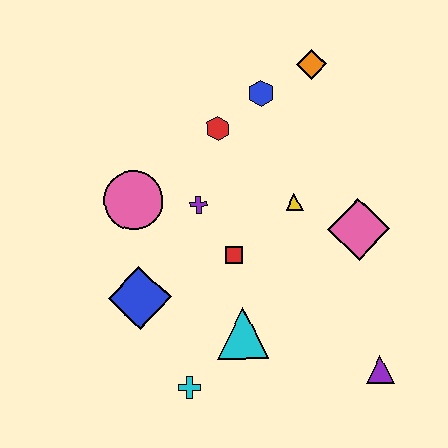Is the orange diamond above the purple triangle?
Yes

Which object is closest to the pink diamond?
The yellow triangle is closest to the pink diamond.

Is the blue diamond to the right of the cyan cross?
No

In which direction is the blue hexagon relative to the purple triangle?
The blue hexagon is above the purple triangle.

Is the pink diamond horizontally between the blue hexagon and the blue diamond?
No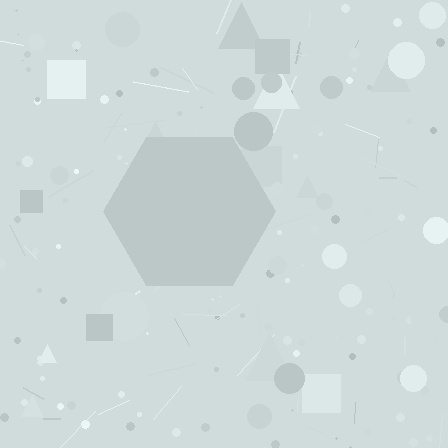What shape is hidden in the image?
A hexagon is hidden in the image.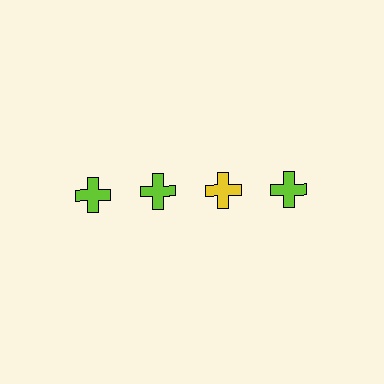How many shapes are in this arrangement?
There are 4 shapes arranged in a grid pattern.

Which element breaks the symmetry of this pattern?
The yellow cross in the top row, center column breaks the symmetry. All other shapes are lime crosses.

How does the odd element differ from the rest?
It has a different color: yellow instead of lime.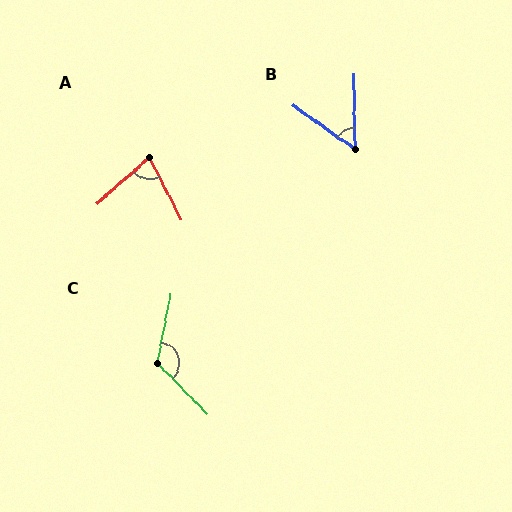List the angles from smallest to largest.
B (53°), A (75°), C (125°).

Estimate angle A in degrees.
Approximately 75 degrees.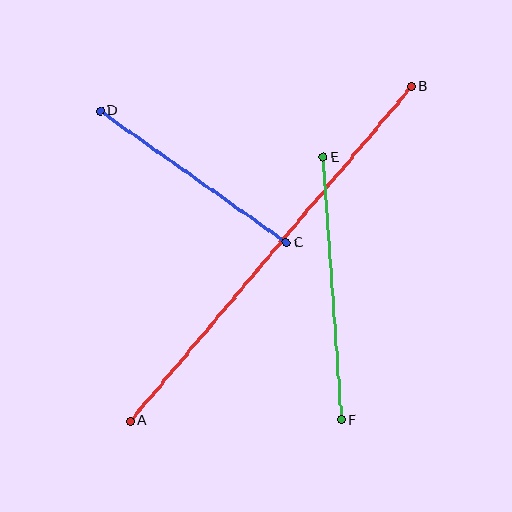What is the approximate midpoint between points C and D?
The midpoint is at approximately (193, 177) pixels.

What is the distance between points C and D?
The distance is approximately 228 pixels.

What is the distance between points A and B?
The distance is approximately 437 pixels.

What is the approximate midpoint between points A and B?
The midpoint is at approximately (271, 254) pixels.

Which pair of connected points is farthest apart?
Points A and B are farthest apart.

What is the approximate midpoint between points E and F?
The midpoint is at approximately (332, 289) pixels.